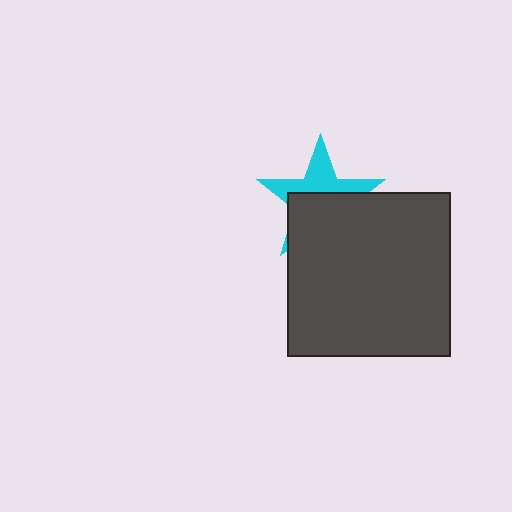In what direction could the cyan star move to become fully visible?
The cyan star could move up. That would shift it out from behind the dark gray square entirely.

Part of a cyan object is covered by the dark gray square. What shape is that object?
It is a star.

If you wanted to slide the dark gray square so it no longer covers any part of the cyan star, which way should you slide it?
Slide it down — that is the most direct way to separate the two shapes.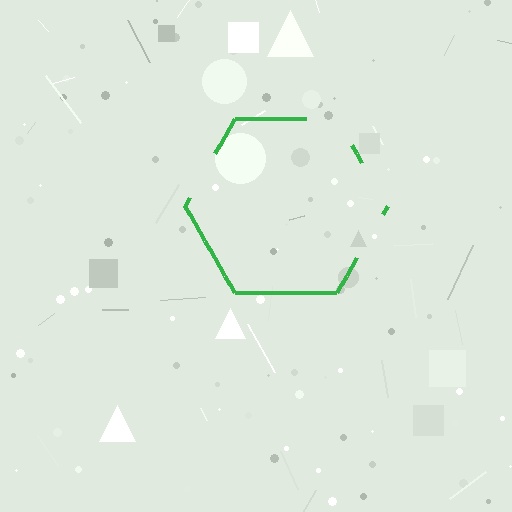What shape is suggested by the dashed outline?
The dashed outline suggests a hexagon.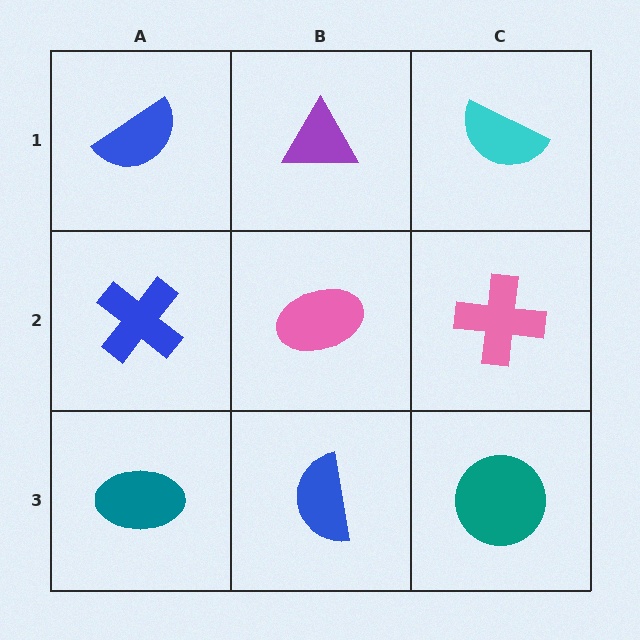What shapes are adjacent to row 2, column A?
A blue semicircle (row 1, column A), a teal ellipse (row 3, column A), a pink ellipse (row 2, column B).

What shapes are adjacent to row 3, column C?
A pink cross (row 2, column C), a blue semicircle (row 3, column B).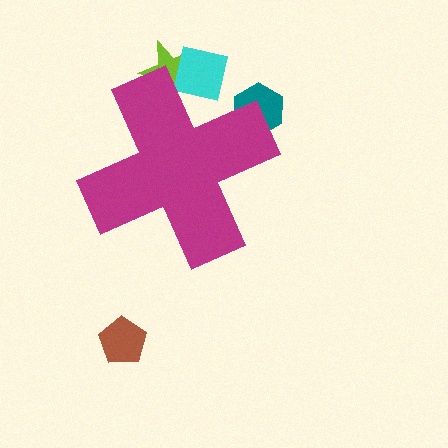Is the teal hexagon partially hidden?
Yes, the teal hexagon is partially hidden behind the magenta cross.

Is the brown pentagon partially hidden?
No, the brown pentagon is fully visible.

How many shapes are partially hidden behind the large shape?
3 shapes are partially hidden.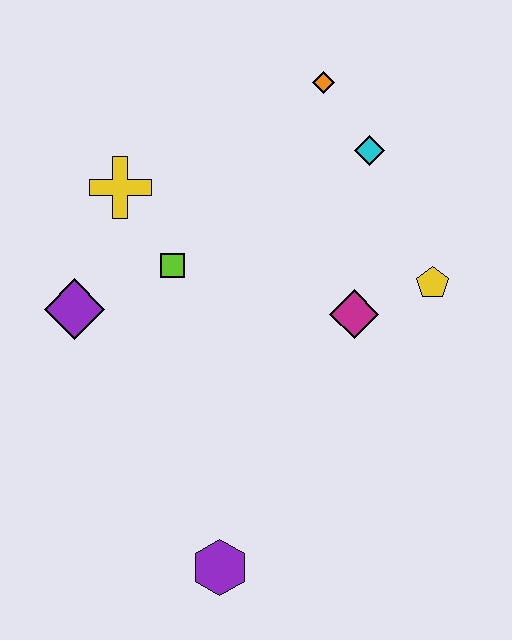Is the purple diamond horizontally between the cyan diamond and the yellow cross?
No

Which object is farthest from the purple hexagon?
The orange diamond is farthest from the purple hexagon.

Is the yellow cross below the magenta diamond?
No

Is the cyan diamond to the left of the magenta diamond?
No